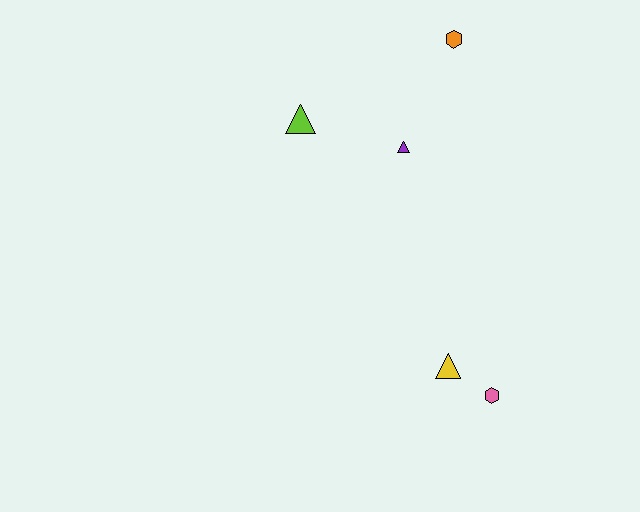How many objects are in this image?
There are 5 objects.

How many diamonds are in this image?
There are no diamonds.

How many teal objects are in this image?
There are no teal objects.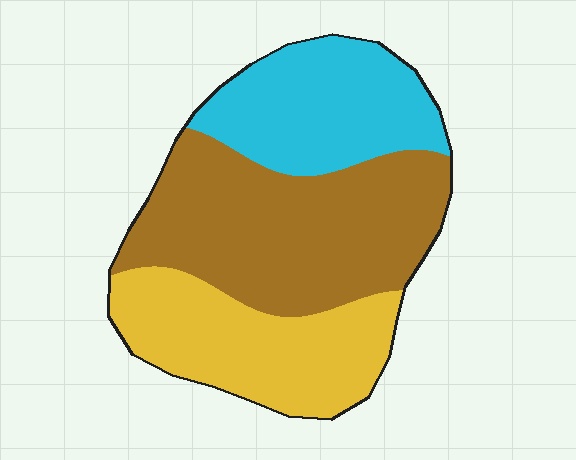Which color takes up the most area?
Brown, at roughly 45%.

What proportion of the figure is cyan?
Cyan takes up between a sixth and a third of the figure.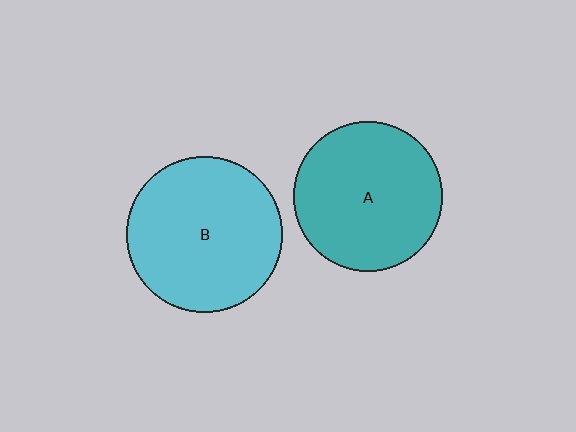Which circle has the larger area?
Circle B (cyan).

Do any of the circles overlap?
No, none of the circles overlap.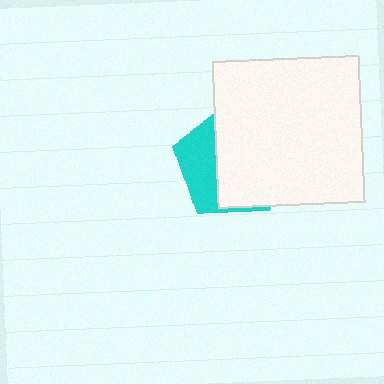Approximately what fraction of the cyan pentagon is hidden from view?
Roughly 65% of the cyan pentagon is hidden behind the white square.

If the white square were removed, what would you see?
You would see the complete cyan pentagon.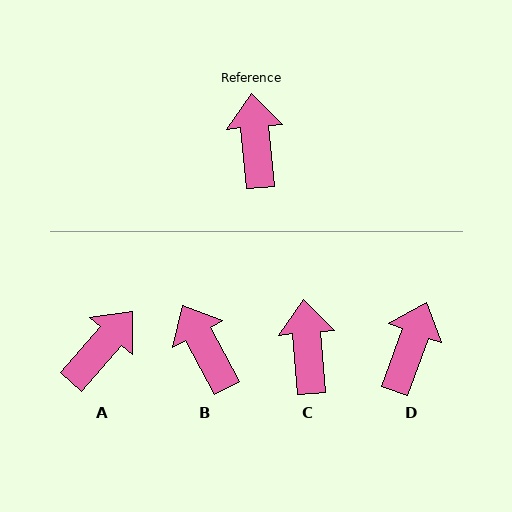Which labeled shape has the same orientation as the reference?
C.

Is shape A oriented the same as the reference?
No, it is off by about 46 degrees.